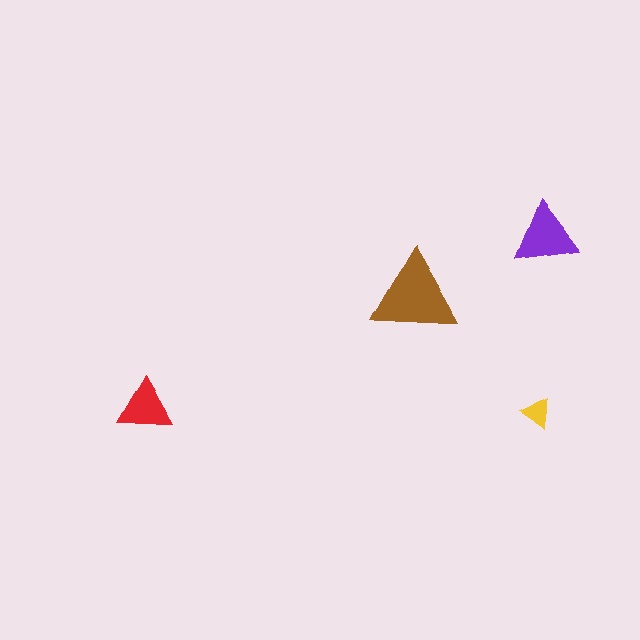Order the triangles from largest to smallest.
the brown one, the purple one, the red one, the yellow one.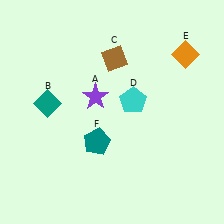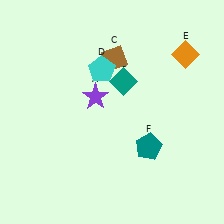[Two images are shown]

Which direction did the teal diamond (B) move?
The teal diamond (B) moved right.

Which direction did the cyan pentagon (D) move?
The cyan pentagon (D) moved left.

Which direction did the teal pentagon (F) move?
The teal pentagon (F) moved right.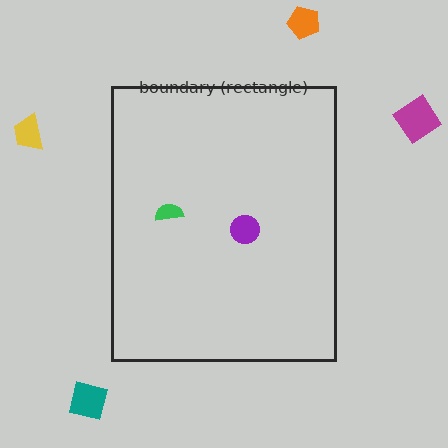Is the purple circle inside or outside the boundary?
Inside.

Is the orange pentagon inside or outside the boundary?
Outside.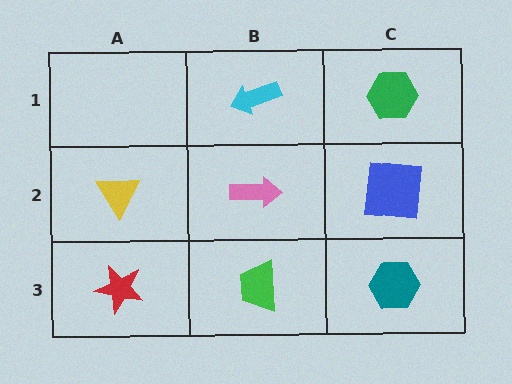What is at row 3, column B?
A green trapezoid.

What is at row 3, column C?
A teal hexagon.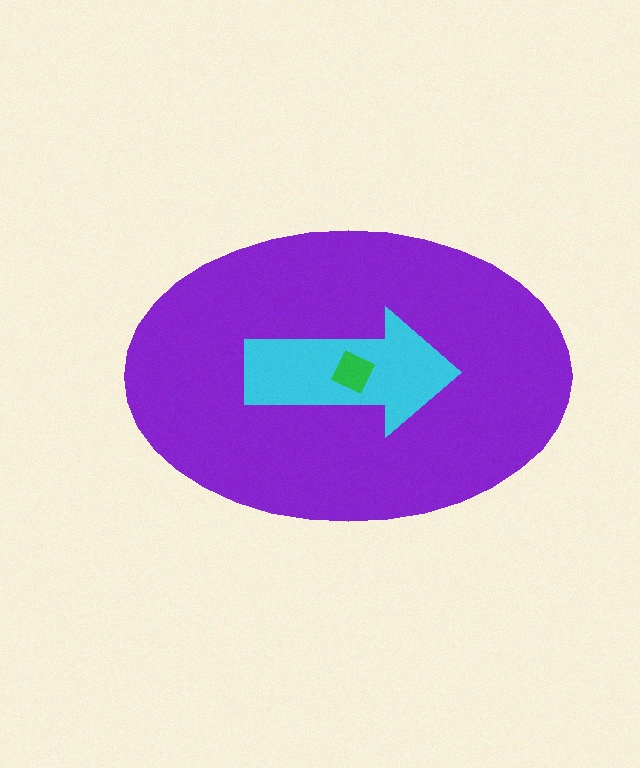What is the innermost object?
The green diamond.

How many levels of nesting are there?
3.